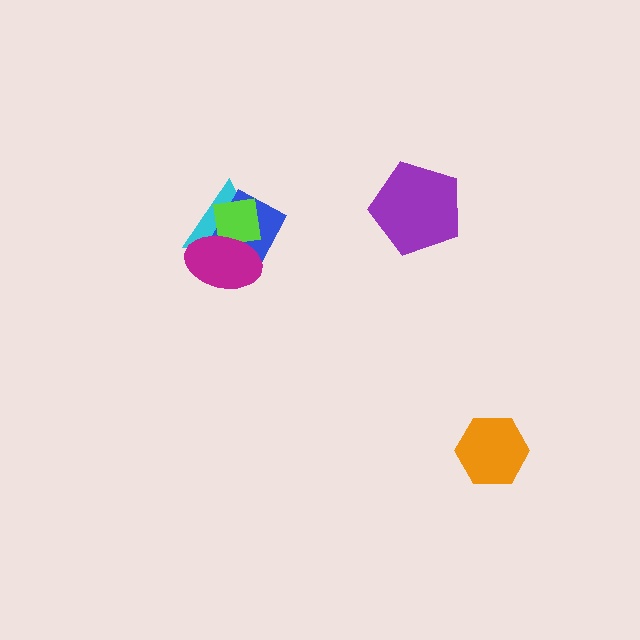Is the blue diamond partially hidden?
Yes, it is partially covered by another shape.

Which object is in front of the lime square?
The magenta ellipse is in front of the lime square.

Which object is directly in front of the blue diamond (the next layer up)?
The lime square is directly in front of the blue diamond.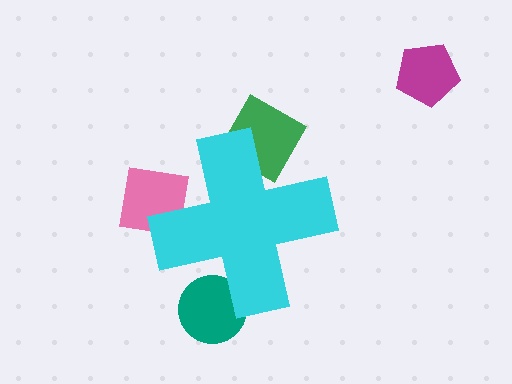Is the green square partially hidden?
Yes, the green square is partially hidden behind the cyan cross.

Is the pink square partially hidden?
Yes, the pink square is partially hidden behind the cyan cross.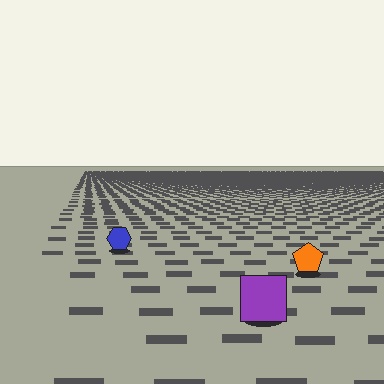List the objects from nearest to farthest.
From nearest to farthest: the purple square, the orange pentagon, the blue hexagon.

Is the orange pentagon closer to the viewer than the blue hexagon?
Yes. The orange pentagon is closer — you can tell from the texture gradient: the ground texture is coarser near it.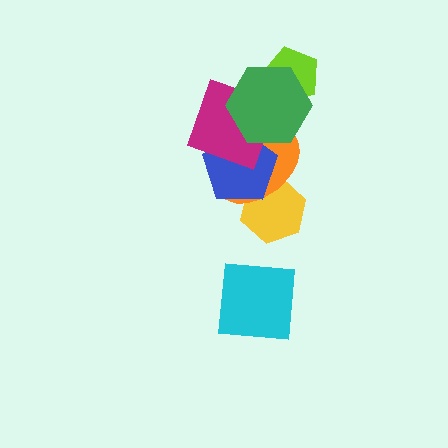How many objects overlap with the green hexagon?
4 objects overlap with the green hexagon.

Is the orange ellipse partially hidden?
Yes, it is partially covered by another shape.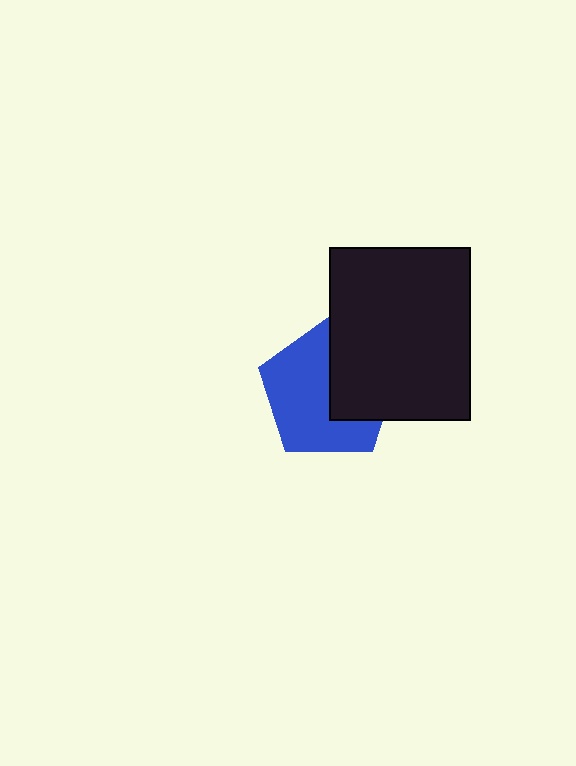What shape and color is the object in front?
The object in front is a black rectangle.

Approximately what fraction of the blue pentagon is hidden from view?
Roughly 39% of the blue pentagon is hidden behind the black rectangle.